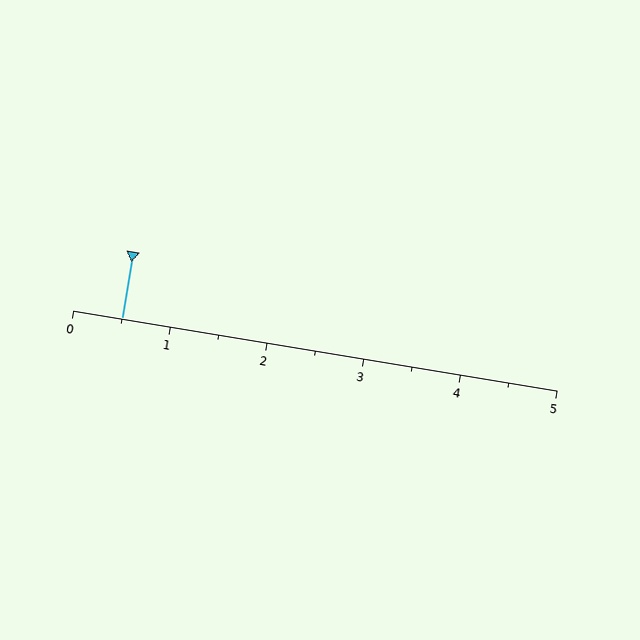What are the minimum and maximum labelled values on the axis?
The axis runs from 0 to 5.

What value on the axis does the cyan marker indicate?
The marker indicates approximately 0.5.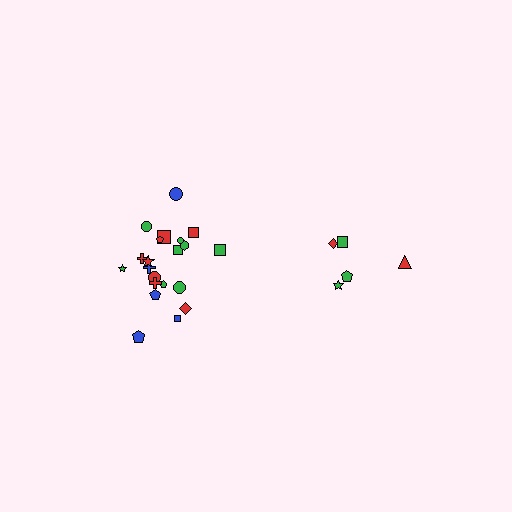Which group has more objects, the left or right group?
The left group.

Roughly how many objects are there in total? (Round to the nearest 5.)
Roughly 25 objects in total.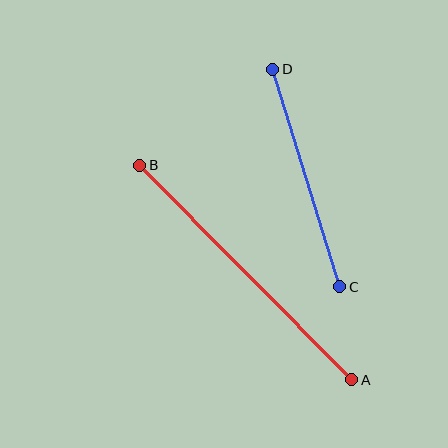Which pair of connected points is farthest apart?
Points A and B are farthest apart.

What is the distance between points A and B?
The distance is approximately 301 pixels.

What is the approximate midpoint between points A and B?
The midpoint is at approximately (246, 273) pixels.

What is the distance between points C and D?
The distance is approximately 227 pixels.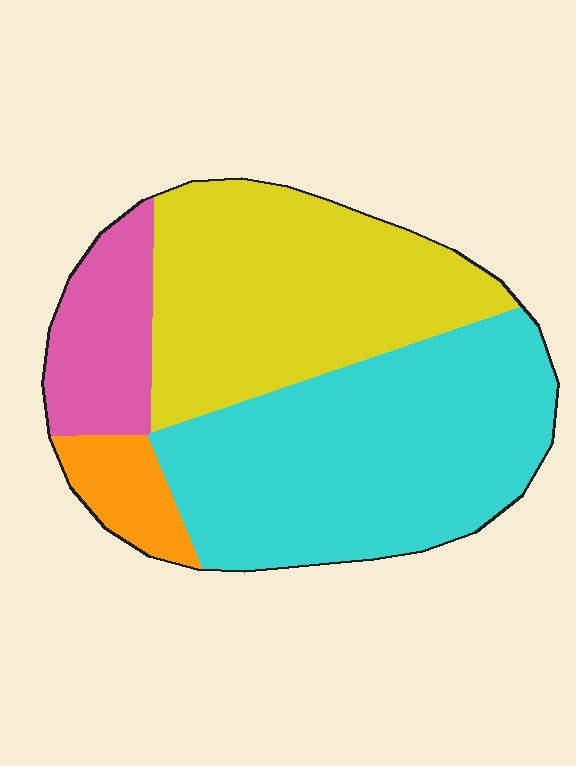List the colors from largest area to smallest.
From largest to smallest: cyan, yellow, pink, orange.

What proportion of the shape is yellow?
Yellow covers about 35% of the shape.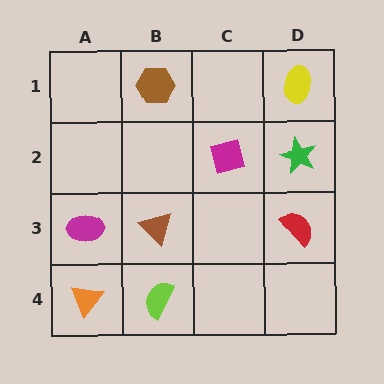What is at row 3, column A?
A magenta ellipse.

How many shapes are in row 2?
2 shapes.